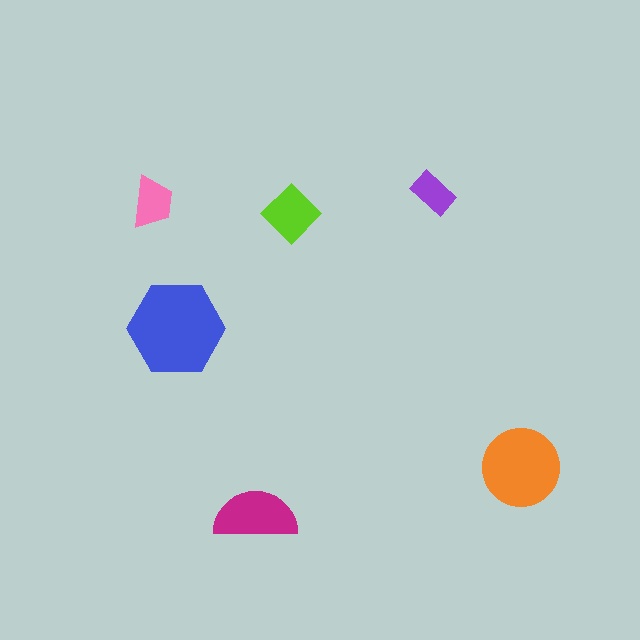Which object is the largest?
The blue hexagon.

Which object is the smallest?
The purple rectangle.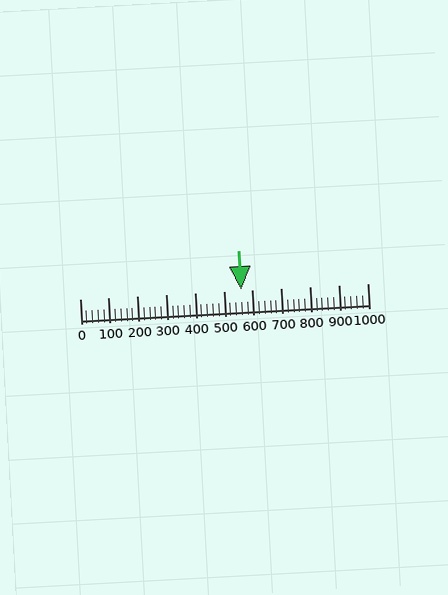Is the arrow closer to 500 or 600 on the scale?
The arrow is closer to 600.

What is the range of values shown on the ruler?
The ruler shows values from 0 to 1000.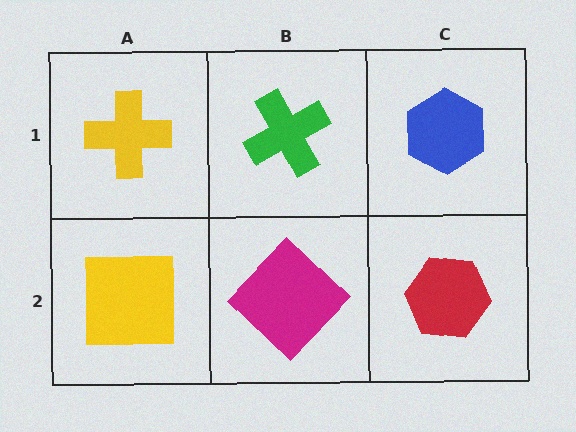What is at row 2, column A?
A yellow square.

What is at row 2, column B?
A magenta diamond.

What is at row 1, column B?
A green cross.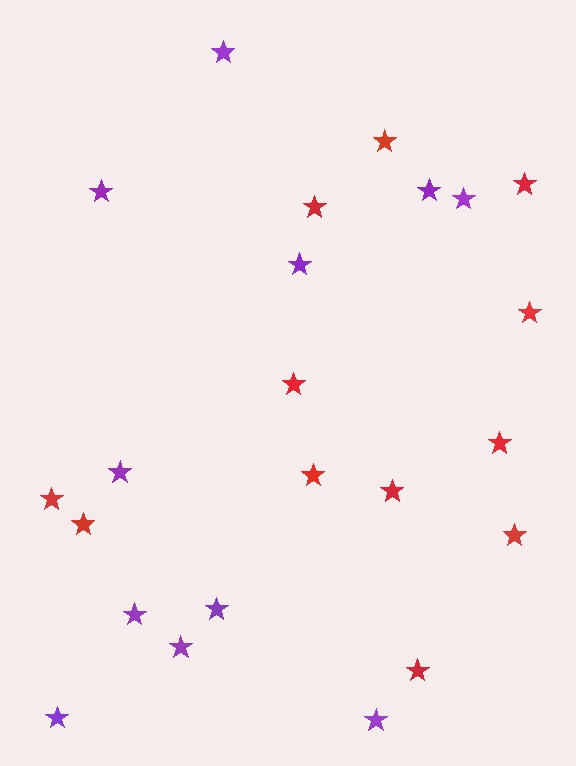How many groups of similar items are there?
There are 2 groups: one group of purple stars (11) and one group of red stars (12).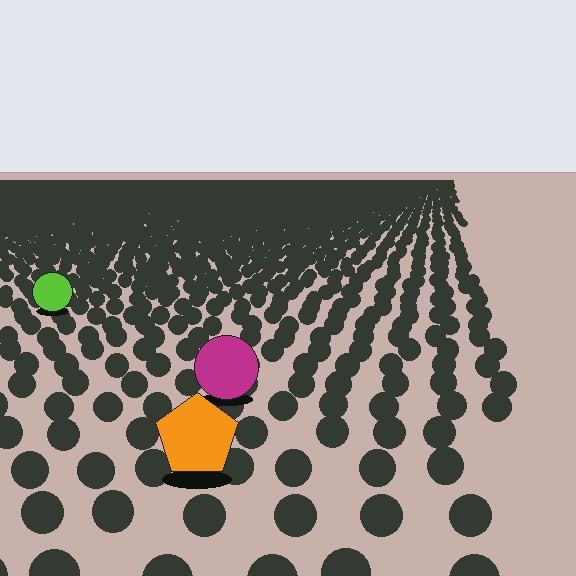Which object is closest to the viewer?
The orange pentagon is closest. The texture marks near it are larger and more spread out.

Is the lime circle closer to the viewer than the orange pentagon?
No. The orange pentagon is closer — you can tell from the texture gradient: the ground texture is coarser near it.